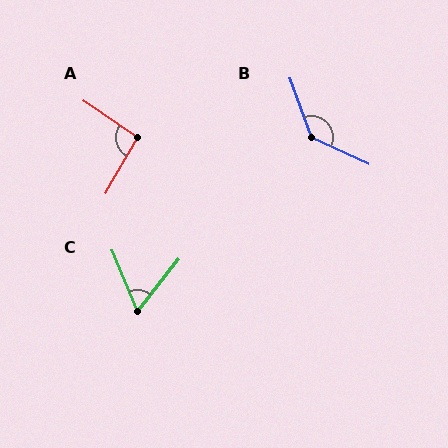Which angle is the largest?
B, at approximately 134 degrees.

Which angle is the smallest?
C, at approximately 60 degrees.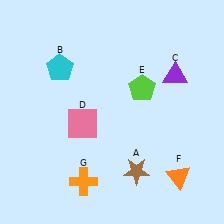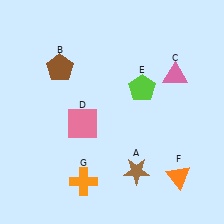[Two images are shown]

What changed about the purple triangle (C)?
In Image 1, C is purple. In Image 2, it changed to pink.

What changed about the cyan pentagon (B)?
In Image 1, B is cyan. In Image 2, it changed to brown.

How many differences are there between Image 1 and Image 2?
There are 2 differences between the two images.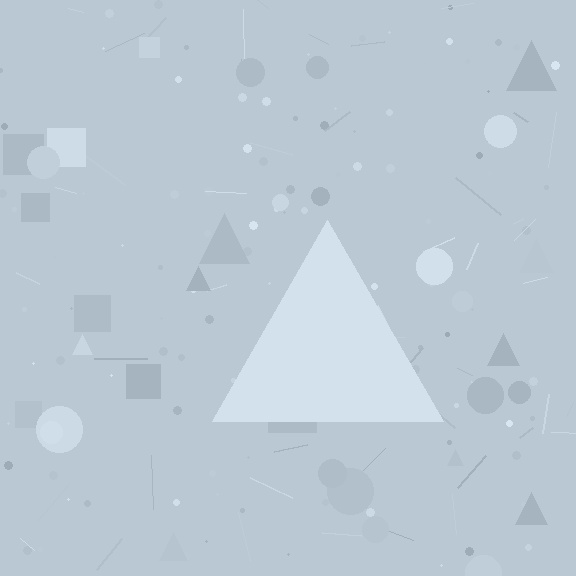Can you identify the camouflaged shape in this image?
The camouflaged shape is a triangle.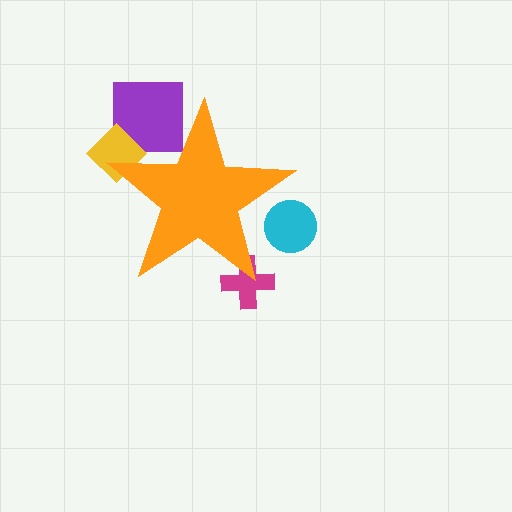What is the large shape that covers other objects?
An orange star.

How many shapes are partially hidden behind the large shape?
4 shapes are partially hidden.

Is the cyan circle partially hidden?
Yes, the cyan circle is partially hidden behind the orange star.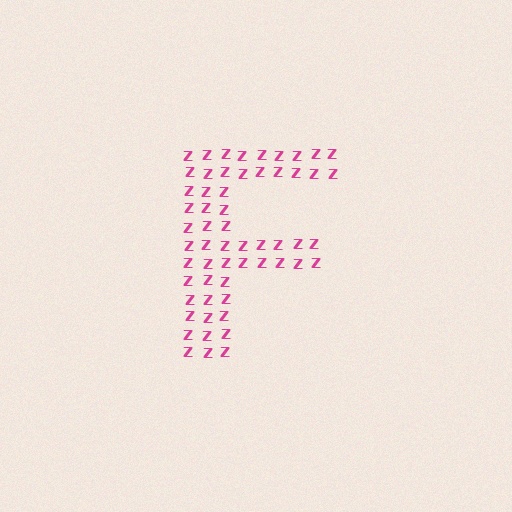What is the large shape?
The large shape is the letter F.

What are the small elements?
The small elements are letter Z's.